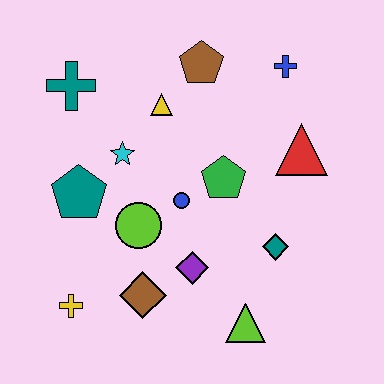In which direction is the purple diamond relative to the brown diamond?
The purple diamond is to the right of the brown diamond.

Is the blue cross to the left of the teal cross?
No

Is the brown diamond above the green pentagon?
No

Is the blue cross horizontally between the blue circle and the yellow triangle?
No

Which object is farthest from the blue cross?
The yellow cross is farthest from the blue cross.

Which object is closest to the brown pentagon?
The yellow triangle is closest to the brown pentagon.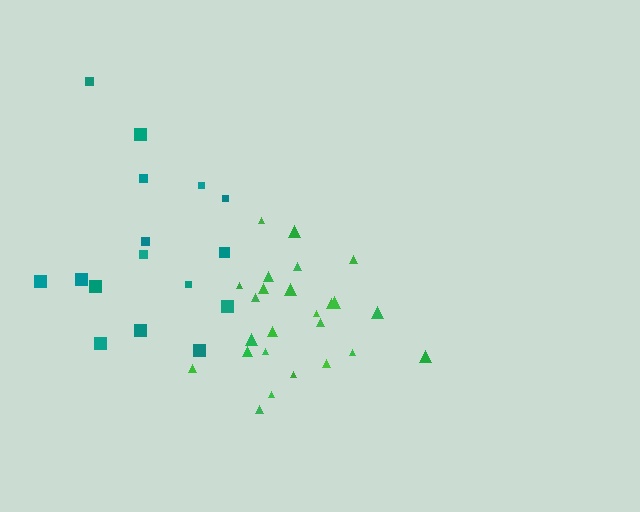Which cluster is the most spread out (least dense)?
Teal.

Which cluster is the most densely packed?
Green.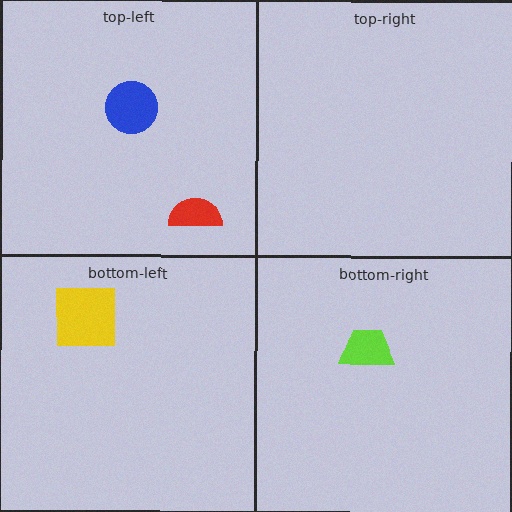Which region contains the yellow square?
The bottom-left region.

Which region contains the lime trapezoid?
The bottom-right region.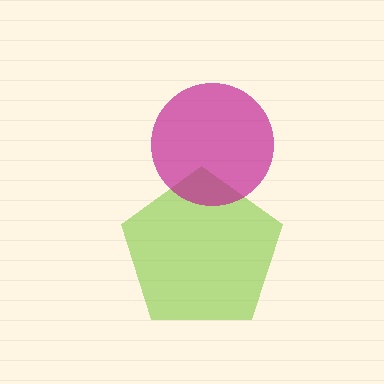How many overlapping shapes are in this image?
There are 2 overlapping shapes in the image.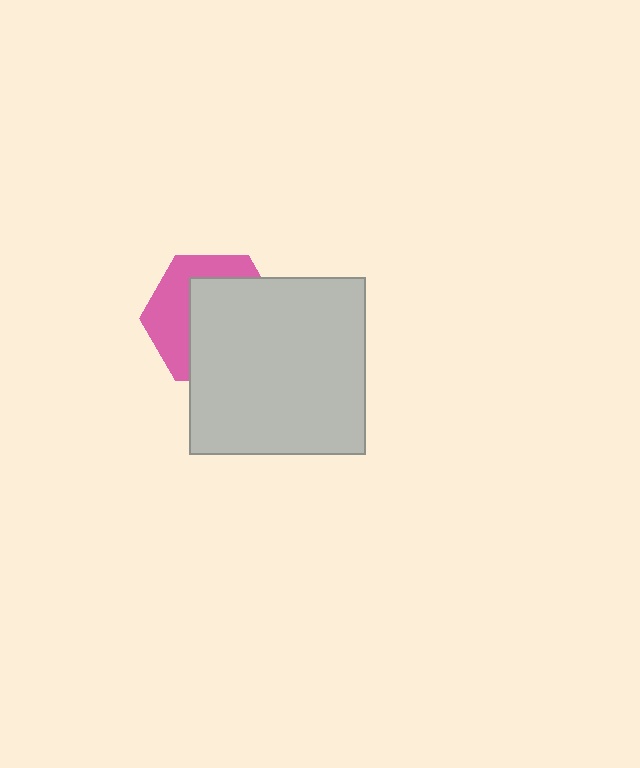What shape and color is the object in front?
The object in front is a light gray square.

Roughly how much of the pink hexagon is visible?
A small part of it is visible (roughly 40%).